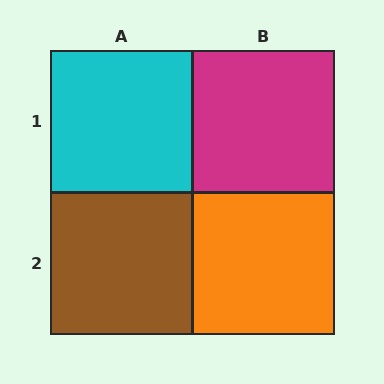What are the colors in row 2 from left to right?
Brown, orange.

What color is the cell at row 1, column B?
Magenta.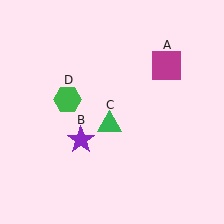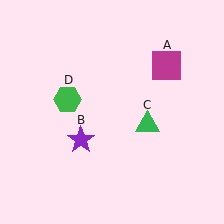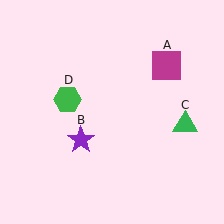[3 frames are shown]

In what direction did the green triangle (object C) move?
The green triangle (object C) moved right.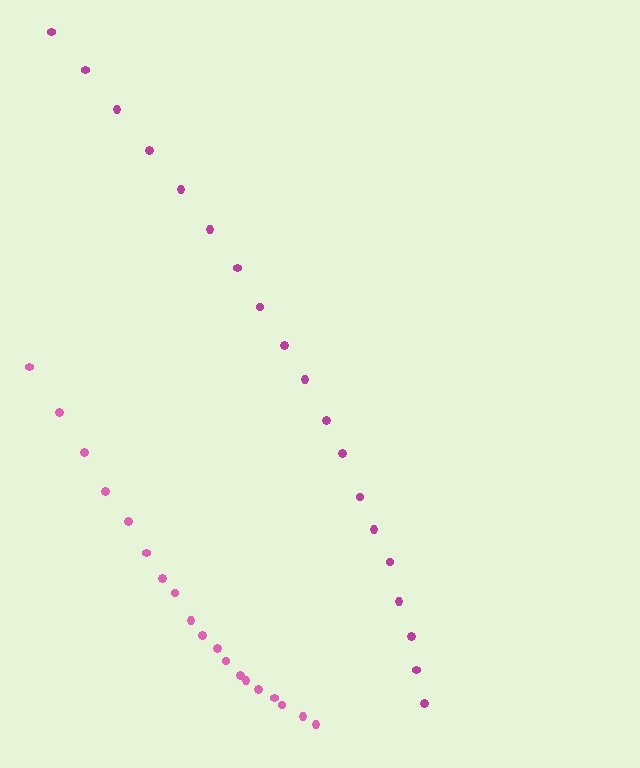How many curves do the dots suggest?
There are 2 distinct paths.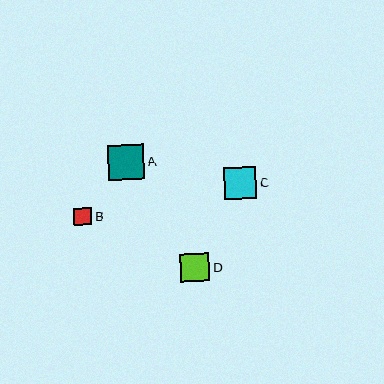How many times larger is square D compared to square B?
Square D is approximately 1.6 times the size of square B.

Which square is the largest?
Square A is the largest with a size of approximately 36 pixels.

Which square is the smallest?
Square B is the smallest with a size of approximately 18 pixels.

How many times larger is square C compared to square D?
Square C is approximately 1.1 times the size of square D.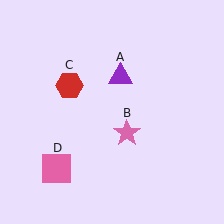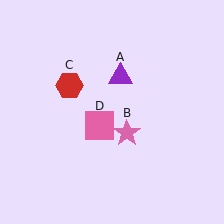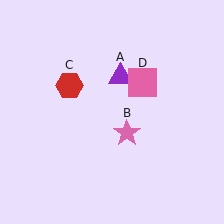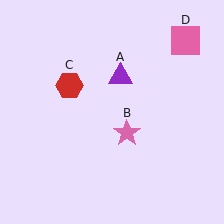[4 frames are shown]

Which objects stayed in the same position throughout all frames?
Purple triangle (object A) and pink star (object B) and red hexagon (object C) remained stationary.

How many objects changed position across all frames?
1 object changed position: pink square (object D).